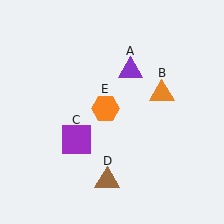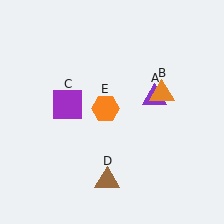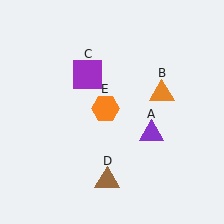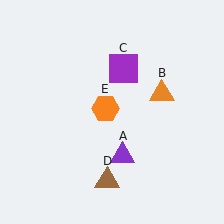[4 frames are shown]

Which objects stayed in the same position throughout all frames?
Orange triangle (object B) and brown triangle (object D) and orange hexagon (object E) remained stationary.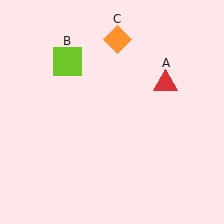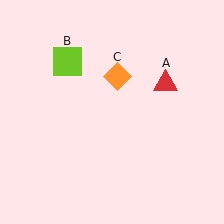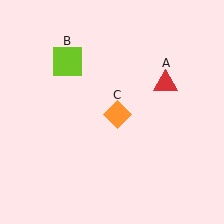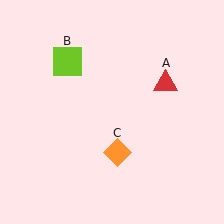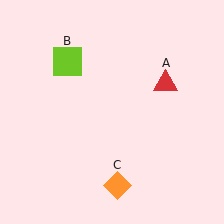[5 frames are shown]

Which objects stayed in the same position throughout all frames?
Red triangle (object A) and lime square (object B) remained stationary.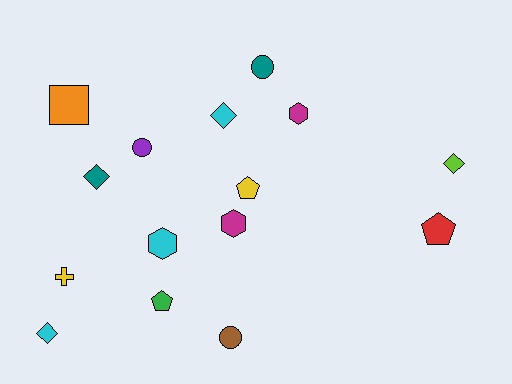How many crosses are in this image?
There is 1 cross.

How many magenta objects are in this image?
There are 2 magenta objects.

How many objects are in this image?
There are 15 objects.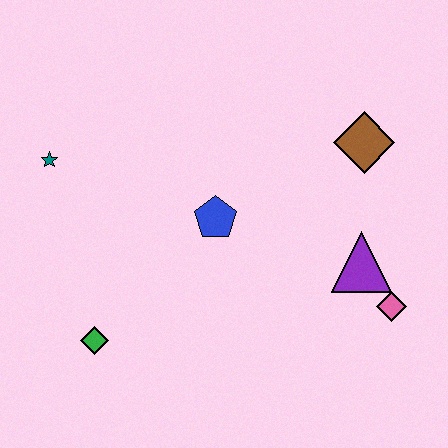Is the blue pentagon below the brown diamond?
Yes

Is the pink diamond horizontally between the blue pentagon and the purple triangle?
No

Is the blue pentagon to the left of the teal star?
No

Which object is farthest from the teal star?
The pink diamond is farthest from the teal star.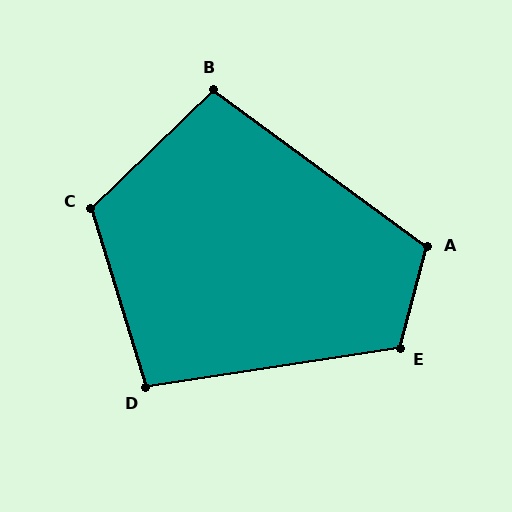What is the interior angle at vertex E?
Approximately 113 degrees (obtuse).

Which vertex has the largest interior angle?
C, at approximately 117 degrees.